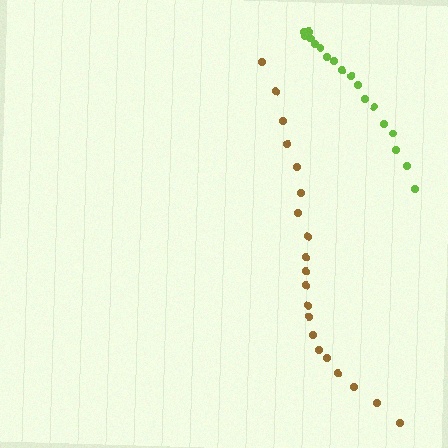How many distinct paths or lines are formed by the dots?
There are 2 distinct paths.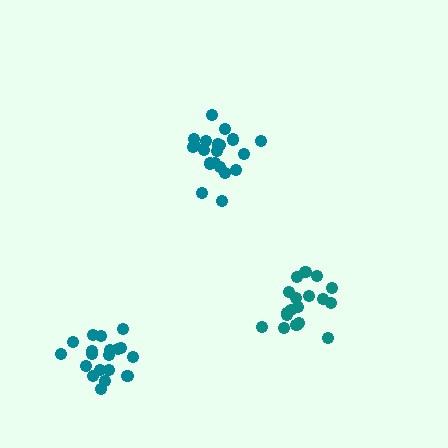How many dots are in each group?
Group 1: 19 dots, Group 2: 21 dots, Group 3: 19 dots (59 total).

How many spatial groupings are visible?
There are 3 spatial groupings.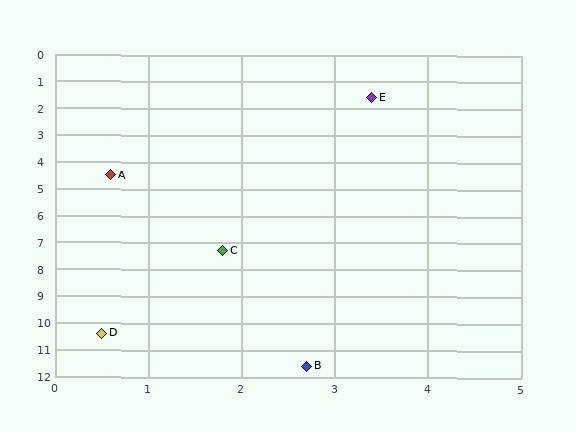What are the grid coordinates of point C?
Point C is at approximately (1.8, 7.3).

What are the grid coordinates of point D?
Point D is at approximately (0.5, 10.4).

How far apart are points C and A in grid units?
Points C and A are about 3.0 grid units apart.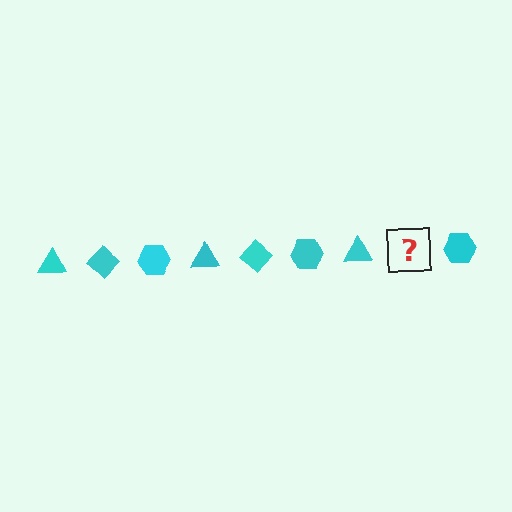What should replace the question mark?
The question mark should be replaced with a cyan diamond.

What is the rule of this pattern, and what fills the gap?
The rule is that the pattern cycles through triangle, diamond, hexagon shapes in cyan. The gap should be filled with a cyan diamond.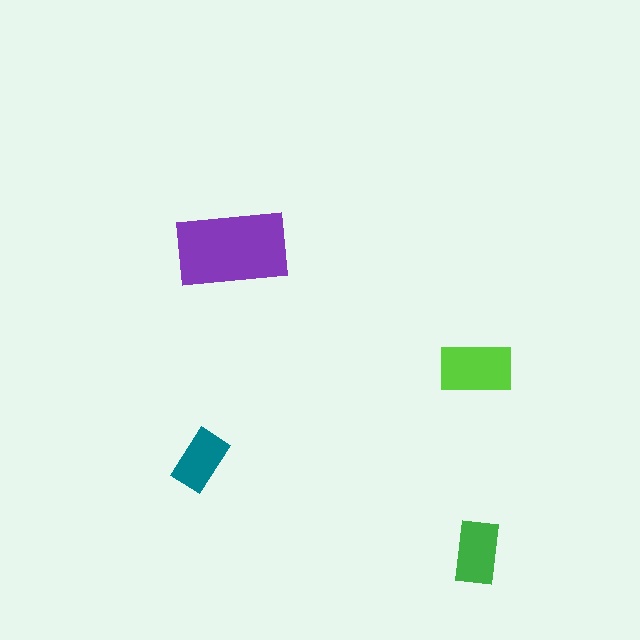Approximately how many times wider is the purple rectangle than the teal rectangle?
About 2 times wider.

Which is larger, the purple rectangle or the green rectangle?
The purple one.